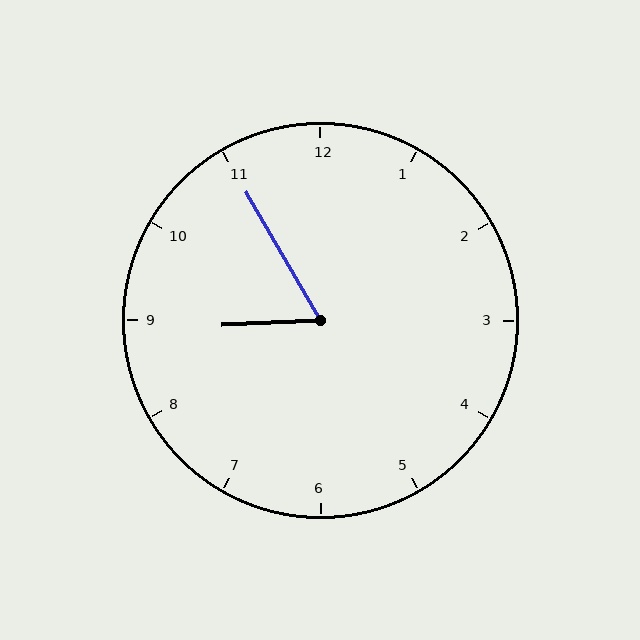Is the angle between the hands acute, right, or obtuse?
It is acute.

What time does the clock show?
8:55.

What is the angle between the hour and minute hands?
Approximately 62 degrees.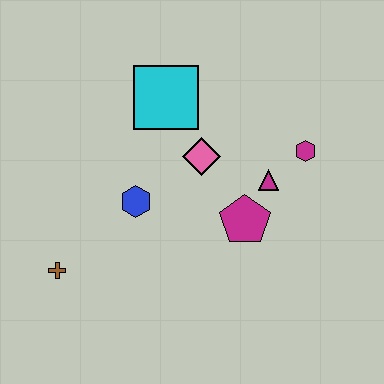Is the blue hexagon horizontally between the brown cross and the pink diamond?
Yes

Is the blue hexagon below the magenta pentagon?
No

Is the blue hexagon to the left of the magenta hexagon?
Yes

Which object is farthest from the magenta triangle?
The brown cross is farthest from the magenta triangle.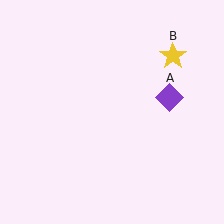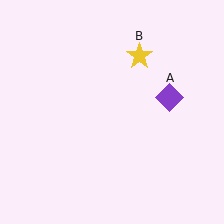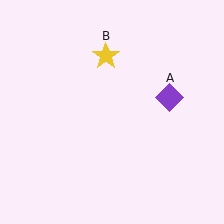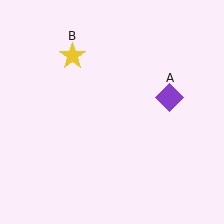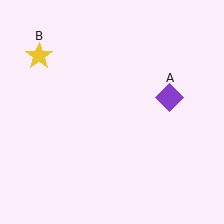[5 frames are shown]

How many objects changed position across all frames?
1 object changed position: yellow star (object B).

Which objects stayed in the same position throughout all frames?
Purple diamond (object A) remained stationary.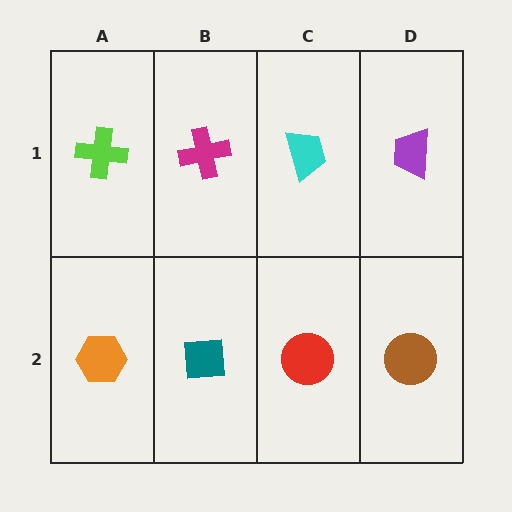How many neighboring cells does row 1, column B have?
3.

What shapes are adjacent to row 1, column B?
A teal square (row 2, column B), a lime cross (row 1, column A), a cyan trapezoid (row 1, column C).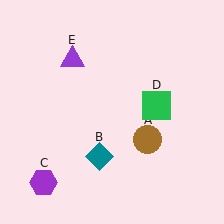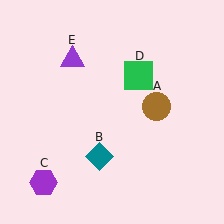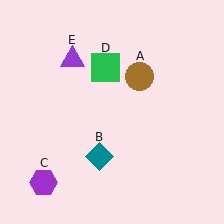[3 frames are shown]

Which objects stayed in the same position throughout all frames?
Teal diamond (object B) and purple hexagon (object C) and purple triangle (object E) remained stationary.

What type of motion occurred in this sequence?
The brown circle (object A), green square (object D) rotated counterclockwise around the center of the scene.